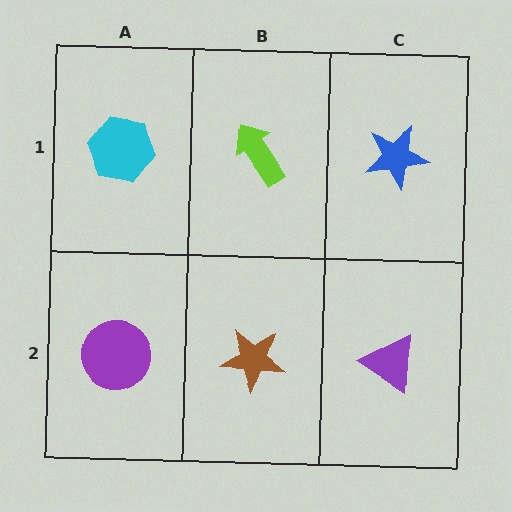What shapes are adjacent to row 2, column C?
A blue star (row 1, column C), a brown star (row 2, column B).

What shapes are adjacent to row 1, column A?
A purple circle (row 2, column A), a lime arrow (row 1, column B).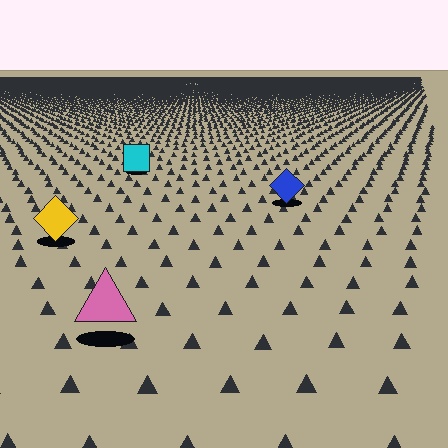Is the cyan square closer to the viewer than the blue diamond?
No. The blue diamond is closer — you can tell from the texture gradient: the ground texture is coarser near it.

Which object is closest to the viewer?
The pink triangle is closest. The texture marks near it are larger and more spread out.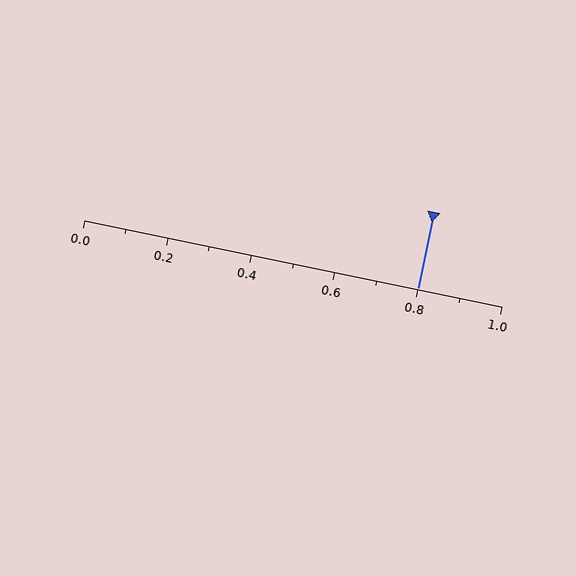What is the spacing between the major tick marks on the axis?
The major ticks are spaced 0.2 apart.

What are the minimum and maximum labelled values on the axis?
The axis runs from 0.0 to 1.0.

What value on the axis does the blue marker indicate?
The marker indicates approximately 0.8.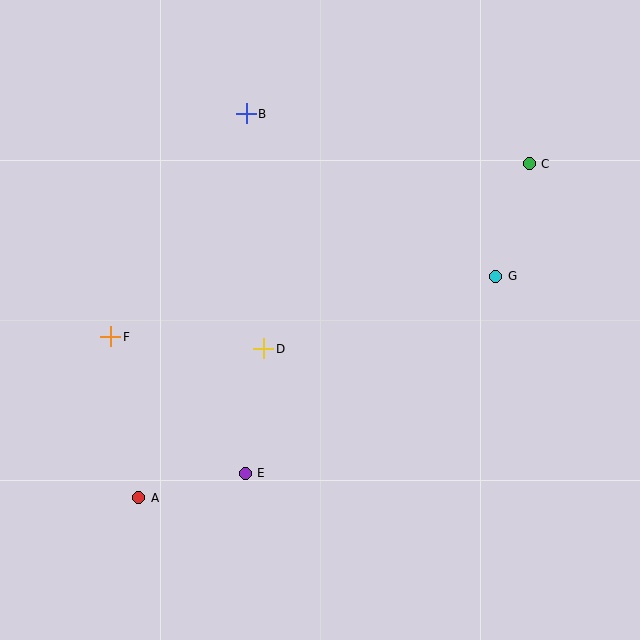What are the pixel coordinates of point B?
Point B is at (246, 114).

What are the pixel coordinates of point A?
Point A is at (139, 498).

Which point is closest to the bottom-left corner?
Point A is closest to the bottom-left corner.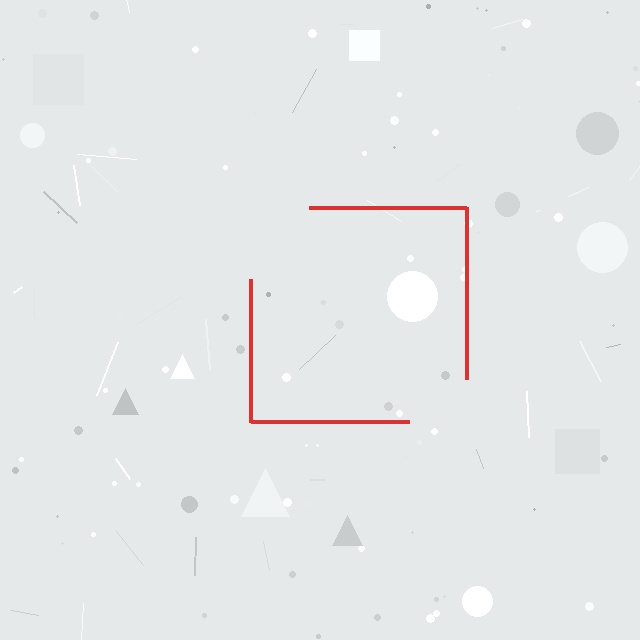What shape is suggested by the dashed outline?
The dashed outline suggests a square.